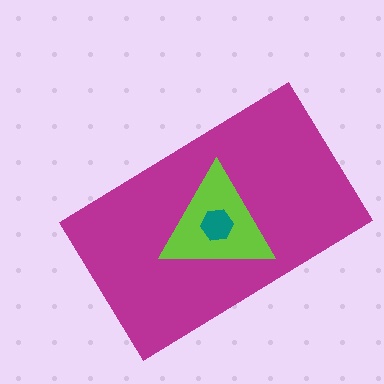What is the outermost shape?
The magenta rectangle.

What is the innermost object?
The teal hexagon.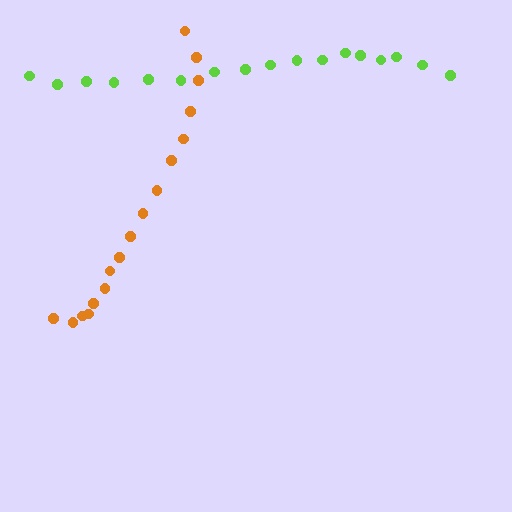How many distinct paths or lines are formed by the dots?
There are 2 distinct paths.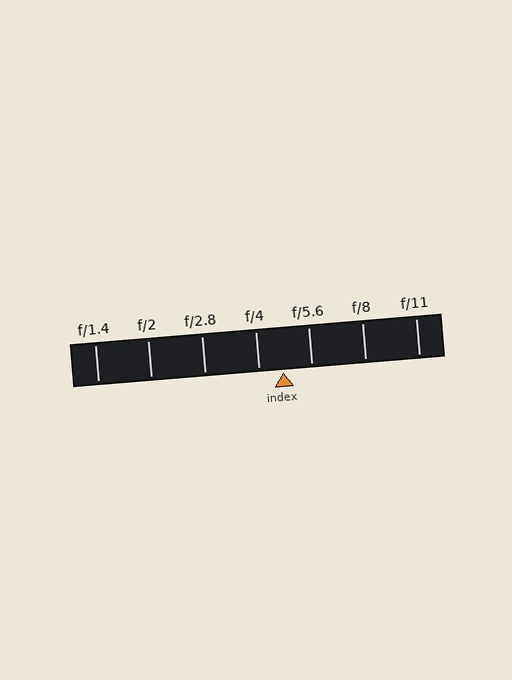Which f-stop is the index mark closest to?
The index mark is closest to f/4.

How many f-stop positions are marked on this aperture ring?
There are 7 f-stop positions marked.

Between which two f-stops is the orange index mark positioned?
The index mark is between f/4 and f/5.6.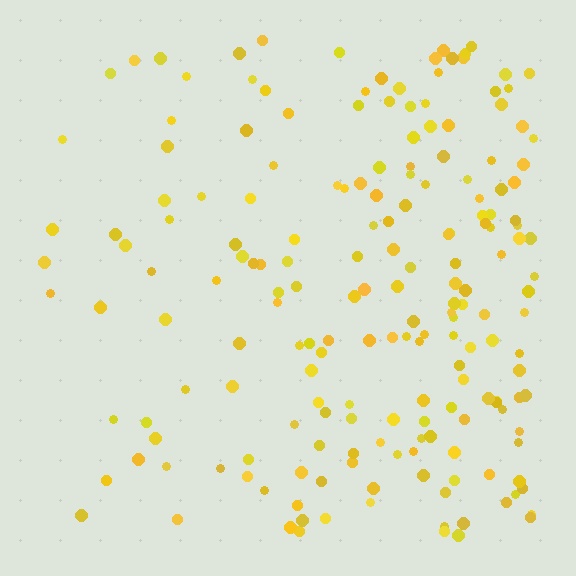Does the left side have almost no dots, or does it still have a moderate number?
Still a moderate number, just noticeably fewer than the right.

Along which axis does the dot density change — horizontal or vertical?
Horizontal.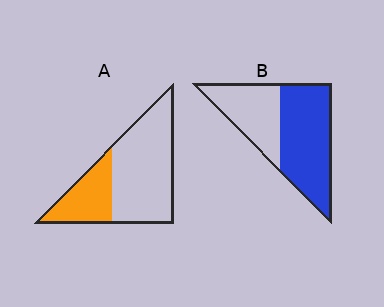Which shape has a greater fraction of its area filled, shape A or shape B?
Shape B.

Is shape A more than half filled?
No.